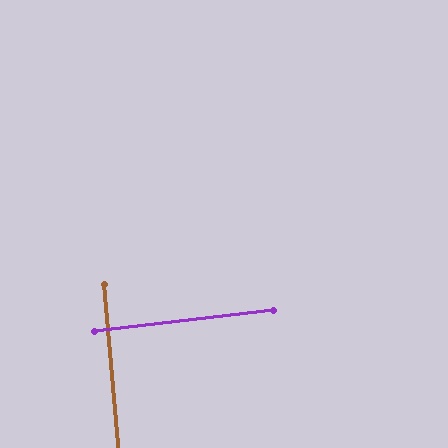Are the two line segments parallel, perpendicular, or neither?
Perpendicular — they meet at approximately 88°.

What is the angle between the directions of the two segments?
Approximately 88 degrees.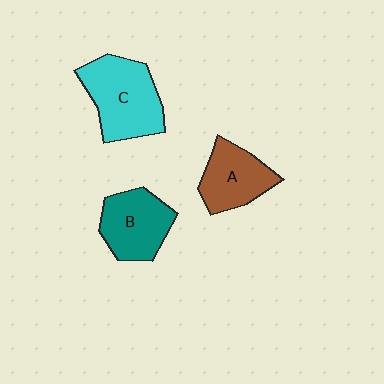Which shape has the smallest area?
Shape A (brown).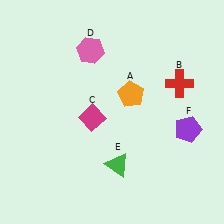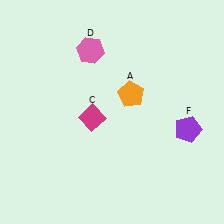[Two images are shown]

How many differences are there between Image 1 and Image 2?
There are 2 differences between the two images.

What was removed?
The red cross (B), the green triangle (E) were removed in Image 2.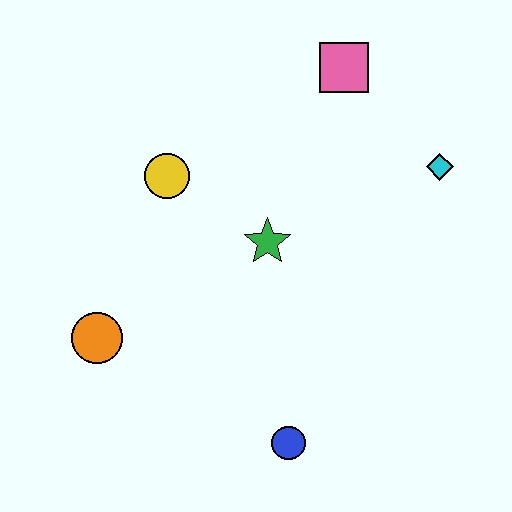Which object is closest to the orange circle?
The yellow circle is closest to the orange circle.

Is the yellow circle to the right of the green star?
No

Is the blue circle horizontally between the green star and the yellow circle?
No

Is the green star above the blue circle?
Yes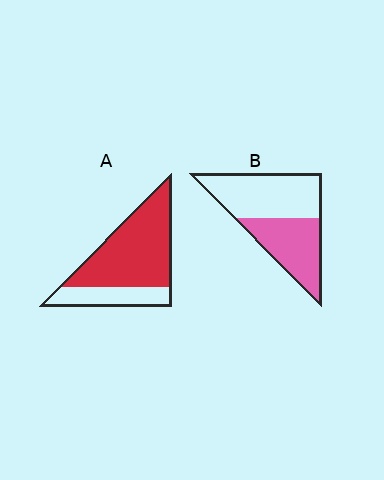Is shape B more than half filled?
No.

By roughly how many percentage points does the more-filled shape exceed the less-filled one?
By roughly 30 percentage points (A over B).